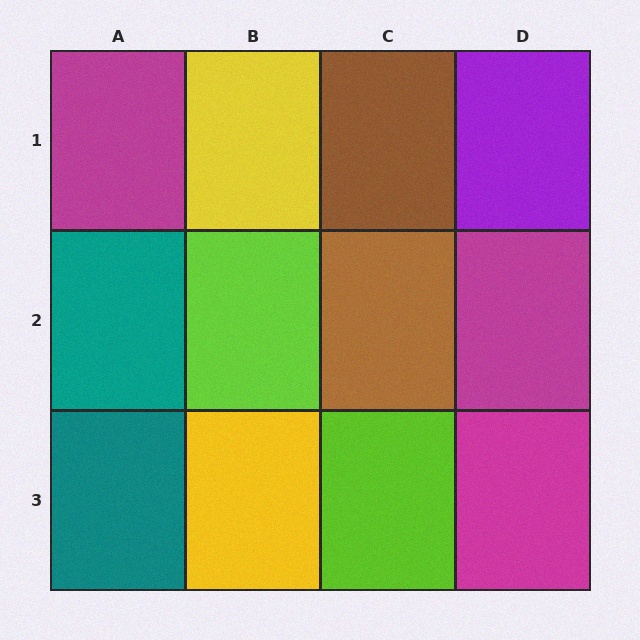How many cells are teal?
2 cells are teal.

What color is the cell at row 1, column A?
Magenta.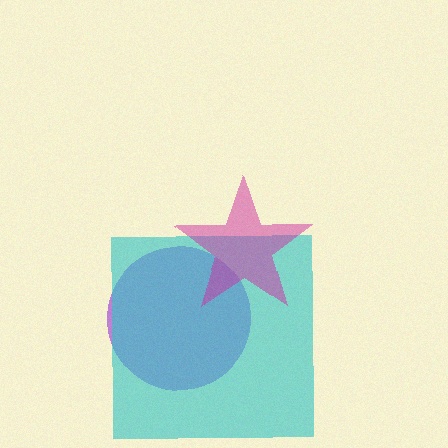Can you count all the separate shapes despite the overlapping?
Yes, there are 3 separate shapes.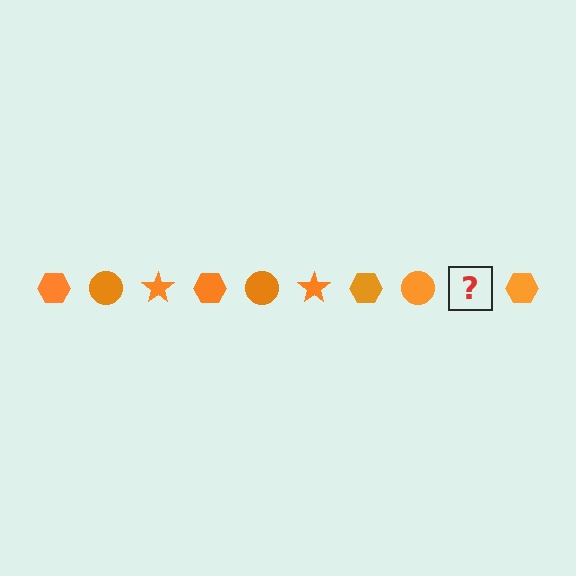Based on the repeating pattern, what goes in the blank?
The blank should be an orange star.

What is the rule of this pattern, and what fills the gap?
The rule is that the pattern cycles through hexagon, circle, star shapes in orange. The gap should be filled with an orange star.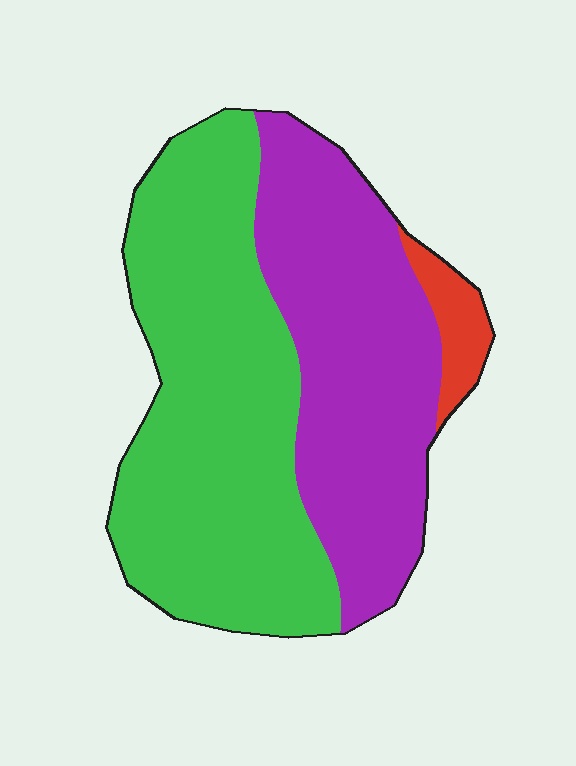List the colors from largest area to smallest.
From largest to smallest: green, purple, red.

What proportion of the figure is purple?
Purple takes up about two fifths (2/5) of the figure.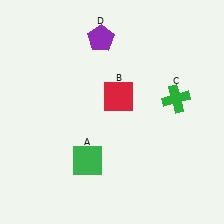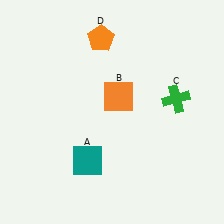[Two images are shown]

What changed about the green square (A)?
In Image 1, A is green. In Image 2, it changed to teal.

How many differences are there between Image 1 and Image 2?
There are 3 differences between the two images.